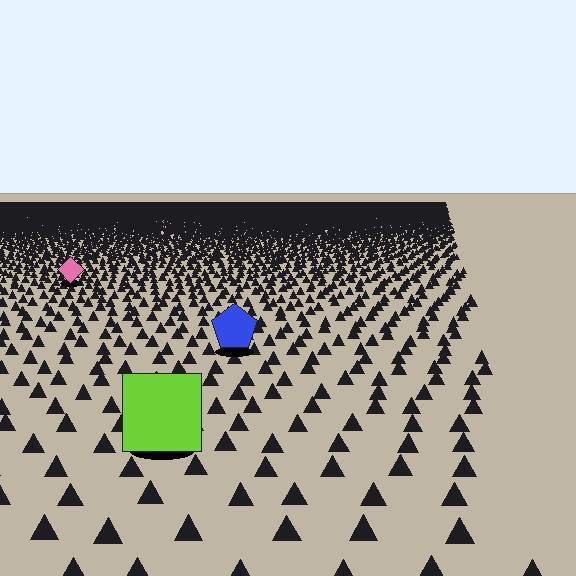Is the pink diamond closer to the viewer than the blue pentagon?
No. The blue pentagon is closer — you can tell from the texture gradient: the ground texture is coarser near it.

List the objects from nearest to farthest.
From nearest to farthest: the lime square, the blue pentagon, the pink diamond.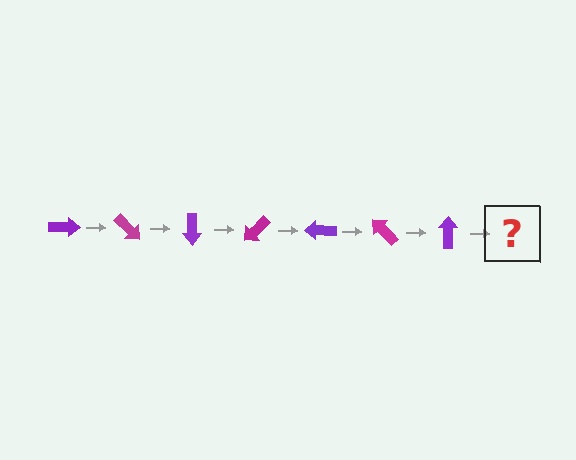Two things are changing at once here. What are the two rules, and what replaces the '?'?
The two rules are that it rotates 45 degrees each step and the color cycles through purple and magenta. The '?' should be a magenta arrow, rotated 315 degrees from the start.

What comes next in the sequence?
The next element should be a magenta arrow, rotated 315 degrees from the start.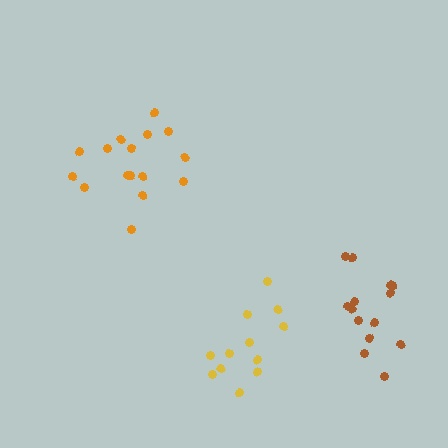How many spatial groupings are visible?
There are 3 spatial groupings.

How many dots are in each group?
Group 1: 12 dots, Group 2: 16 dots, Group 3: 14 dots (42 total).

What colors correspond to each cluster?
The clusters are colored: yellow, orange, brown.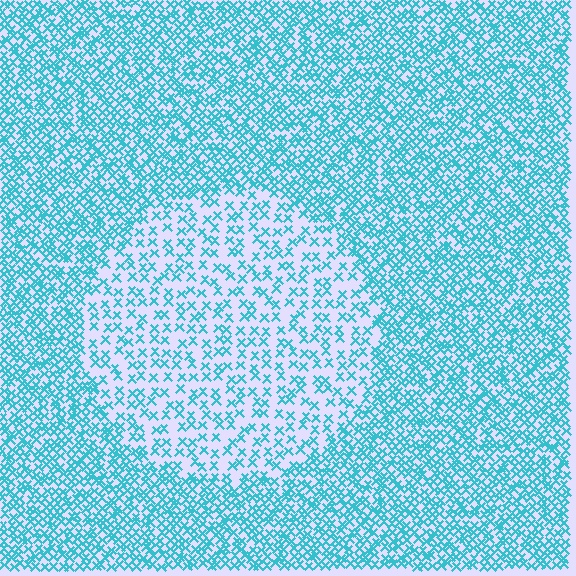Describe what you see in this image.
The image contains small cyan elements arranged at two different densities. A circle-shaped region is visible where the elements are less densely packed than the surrounding area.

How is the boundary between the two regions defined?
The boundary is defined by a change in element density (approximately 2.3x ratio). All elements are the same color, size, and shape.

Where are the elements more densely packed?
The elements are more densely packed outside the circle boundary.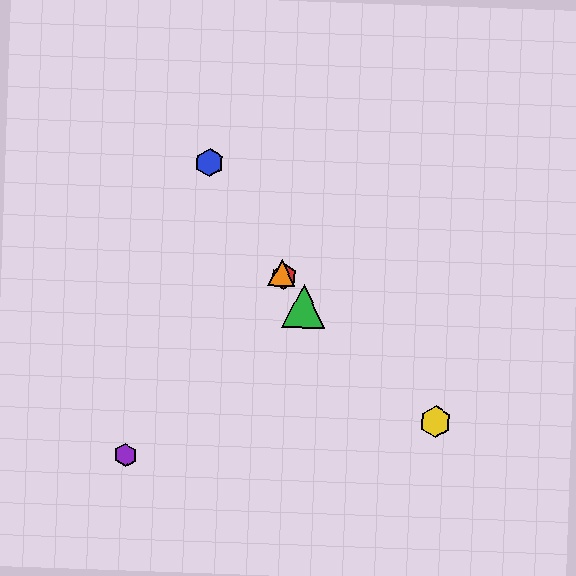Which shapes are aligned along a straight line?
The red hexagon, the blue hexagon, the green triangle, the orange triangle are aligned along a straight line.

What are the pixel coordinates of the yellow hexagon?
The yellow hexagon is at (435, 422).